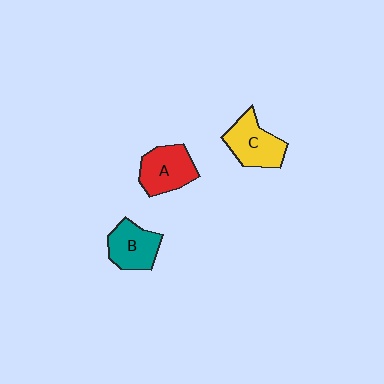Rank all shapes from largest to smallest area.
From largest to smallest: C (yellow), A (red), B (teal).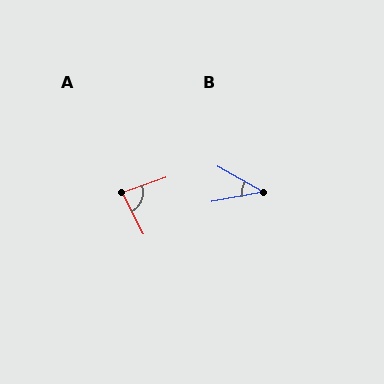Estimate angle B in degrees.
Approximately 41 degrees.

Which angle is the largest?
A, at approximately 82 degrees.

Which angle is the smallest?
B, at approximately 41 degrees.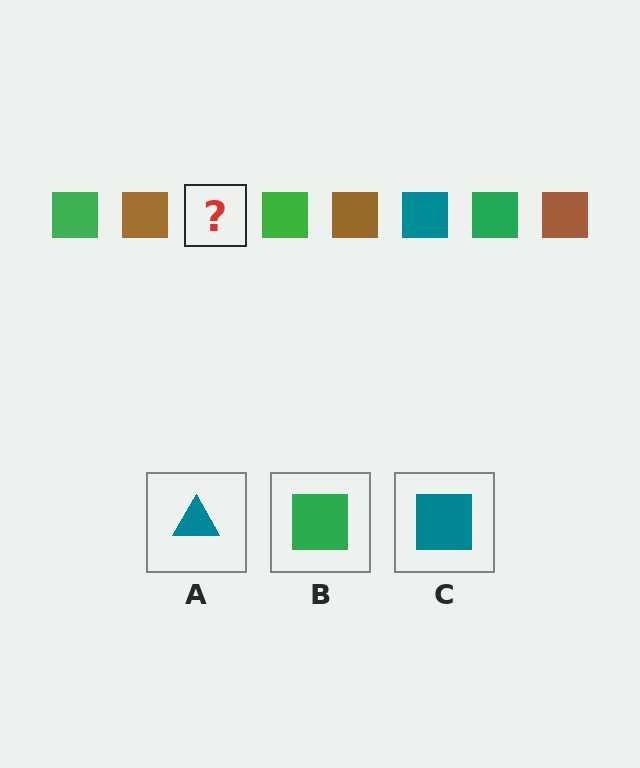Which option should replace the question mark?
Option C.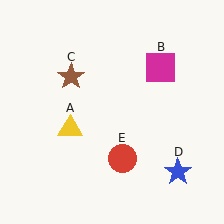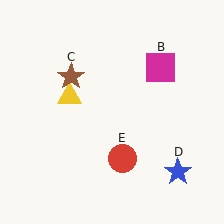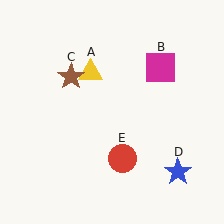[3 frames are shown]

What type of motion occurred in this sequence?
The yellow triangle (object A) rotated clockwise around the center of the scene.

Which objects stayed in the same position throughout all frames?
Magenta square (object B) and brown star (object C) and blue star (object D) and red circle (object E) remained stationary.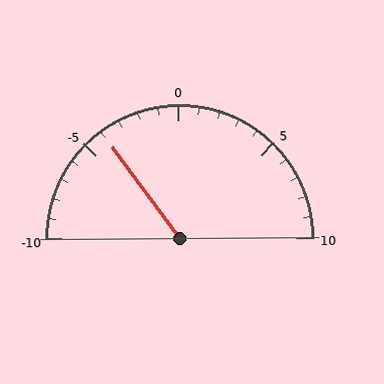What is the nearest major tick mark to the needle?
The nearest major tick mark is -5.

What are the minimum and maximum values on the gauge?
The gauge ranges from -10 to 10.